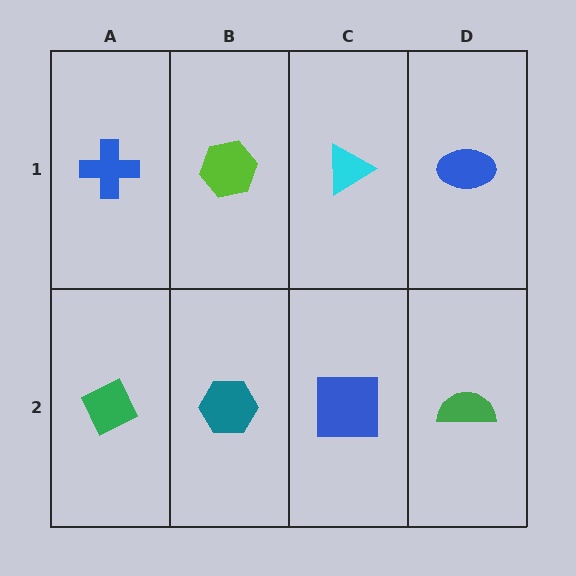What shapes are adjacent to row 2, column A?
A blue cross (row 1, column A), a teal hexagon (row 2, column B).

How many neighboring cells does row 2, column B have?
3.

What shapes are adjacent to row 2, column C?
A cyan triangle (row 1, column C), a teal hexagon (row 2, column B), a green semicircle (row 2, column D).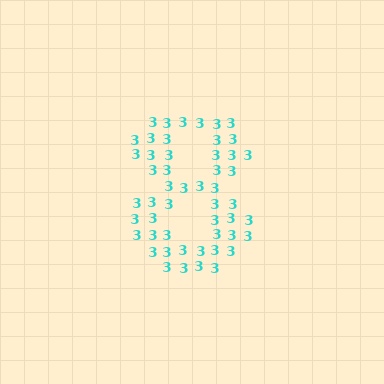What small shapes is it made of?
It is made of small digit 3's.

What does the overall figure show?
The overall figure shows the digit 8.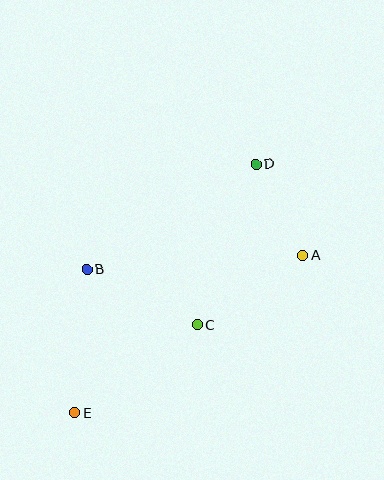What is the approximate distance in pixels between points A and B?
The distance between A and B is approximately 217 pixels.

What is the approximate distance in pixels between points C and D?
The distance between C and D is approximately 171 pixels.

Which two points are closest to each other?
Points A and D are closest to each other.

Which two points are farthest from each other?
Points D and E are farthest from each other.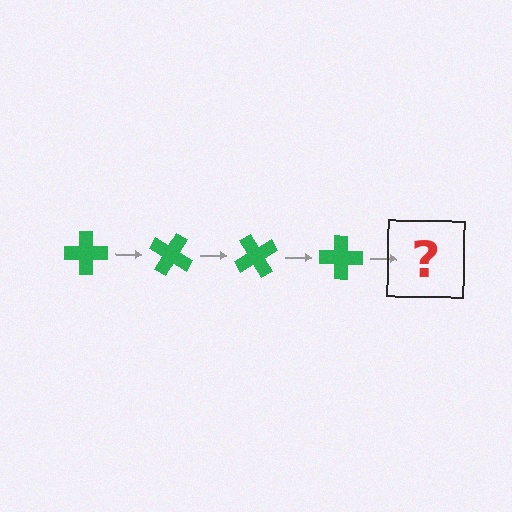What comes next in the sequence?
The next element should be a green cross rotated 120 degrees.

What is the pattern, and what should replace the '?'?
The pattern is that the cross rotates 30 degrees each step. The '?' should be a green cross rotated 120 degrees.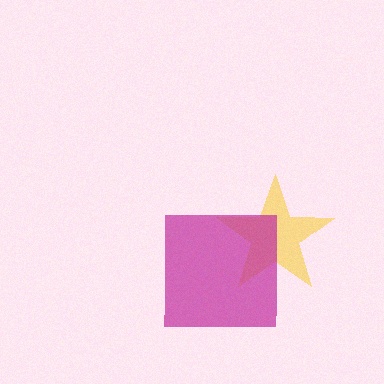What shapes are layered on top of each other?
The layered shapes are: a yellow star, a magenta square.